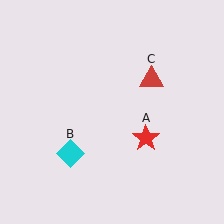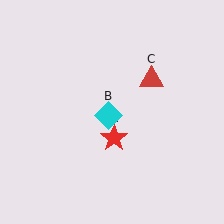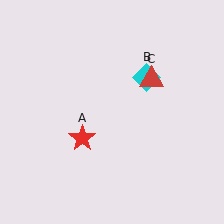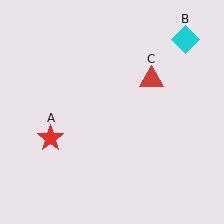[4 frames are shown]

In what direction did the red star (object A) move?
The red star (object A) moved left.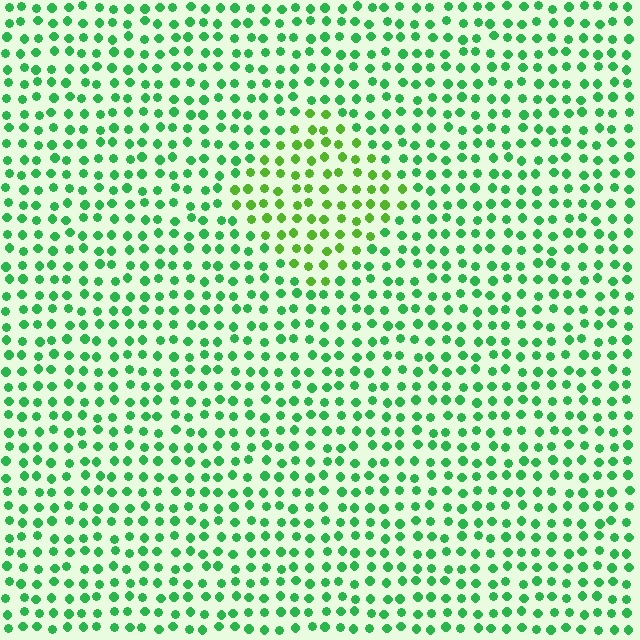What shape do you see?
I see a diamond.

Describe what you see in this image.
The image is filled with small green elements in a uniform arrangement. A diamond-shaped region is visible where the elements are tinted to a slightly different hue, forming a subtle color boundary.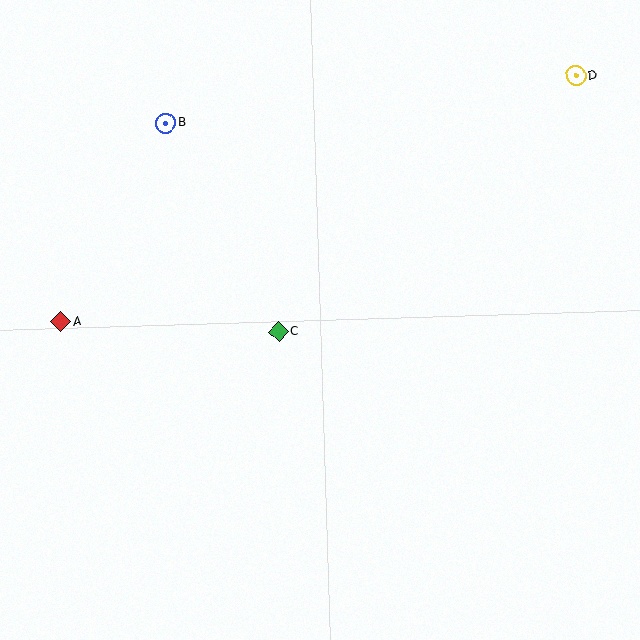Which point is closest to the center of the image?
Point C at (279, 332) is closest to the center.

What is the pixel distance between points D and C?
The distance between D and C is 392 pixels.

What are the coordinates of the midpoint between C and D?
The midpoint between C and D is at (427, 204).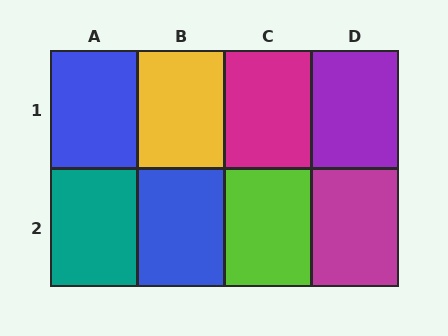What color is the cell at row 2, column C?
Lime.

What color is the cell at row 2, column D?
Magenta.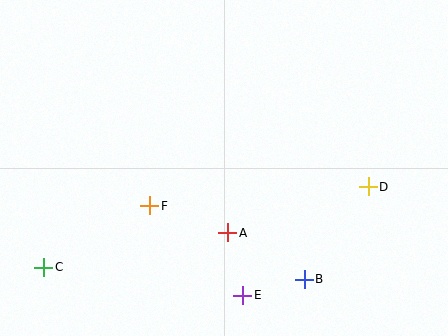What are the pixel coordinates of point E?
Point E is at (243, 295).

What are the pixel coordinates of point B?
Point B is at (304, 279).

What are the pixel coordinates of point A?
Point A is at (228, 233).